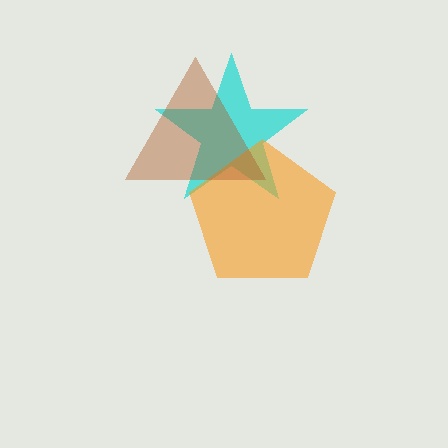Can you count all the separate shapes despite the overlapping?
Yes, there are 3 separate shapes.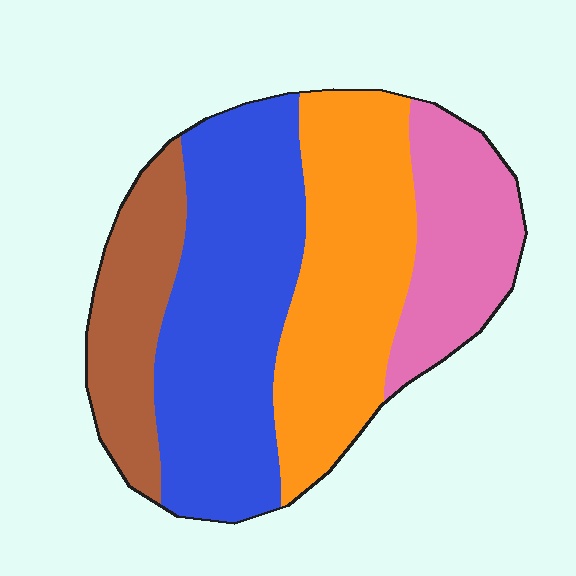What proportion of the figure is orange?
Orange takes up between a quarter and a half of the figure.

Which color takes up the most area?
Blue, at roughly 35%.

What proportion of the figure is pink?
Pink covers about 20% of the figure.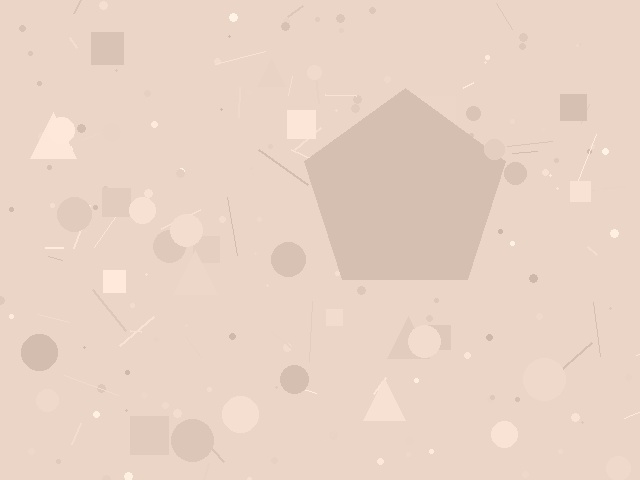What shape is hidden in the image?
A pentagon is hidden in the image.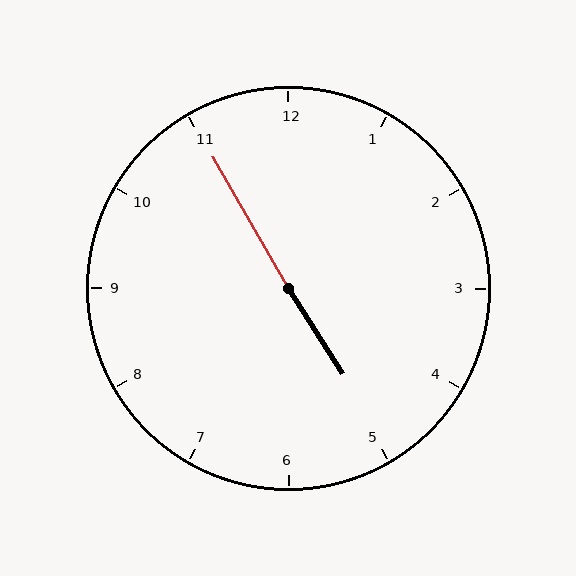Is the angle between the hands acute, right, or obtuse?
It is obtuse.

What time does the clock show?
4:55.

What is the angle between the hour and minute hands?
Approximately 178 degrees.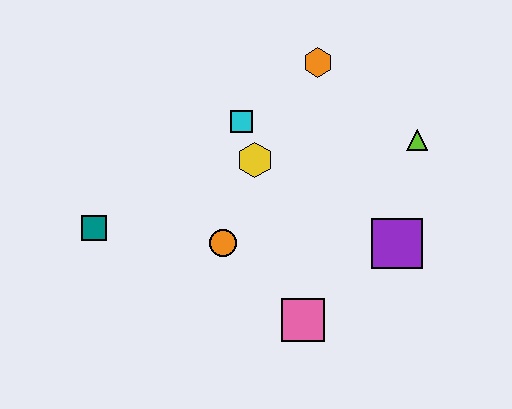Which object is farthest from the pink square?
The orange hexagon is farthest from the pink square.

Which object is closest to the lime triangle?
The purple square is closest to the lime triangle.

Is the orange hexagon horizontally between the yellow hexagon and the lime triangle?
Yes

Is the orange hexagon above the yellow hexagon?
Yes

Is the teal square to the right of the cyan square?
No